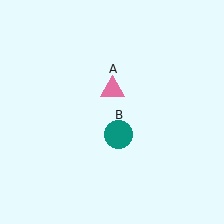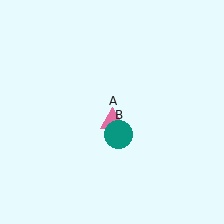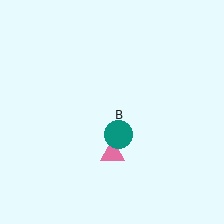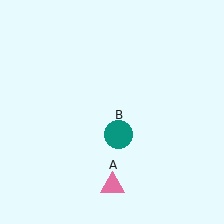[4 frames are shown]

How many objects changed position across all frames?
1 object changed position: pink triangle (object A).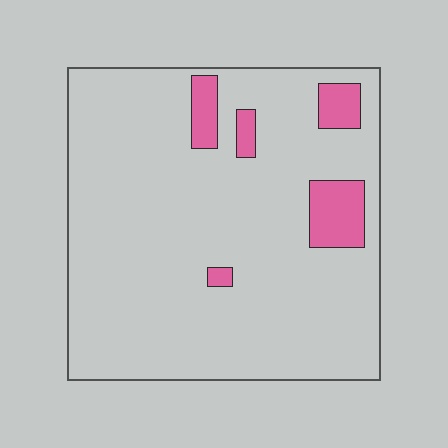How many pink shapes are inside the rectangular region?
5.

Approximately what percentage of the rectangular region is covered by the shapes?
Approximately 10%.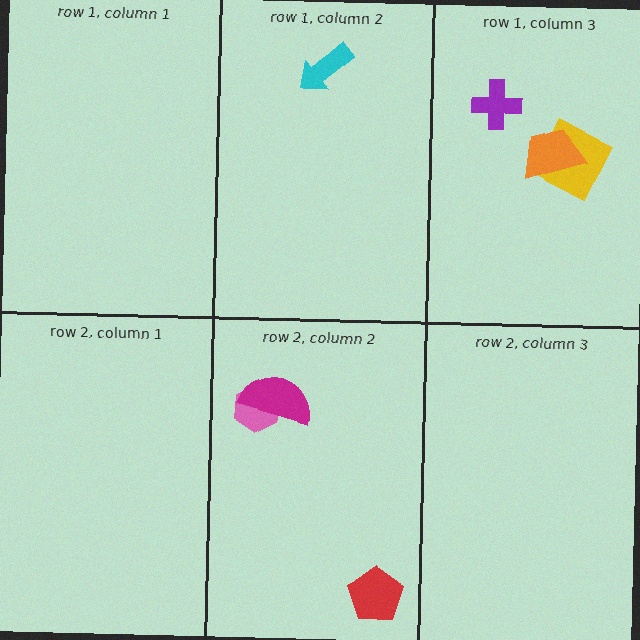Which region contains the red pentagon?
The row 2, column 2 region.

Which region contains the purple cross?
The row 1, column 3 region.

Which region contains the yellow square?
The row 1, column 3 region.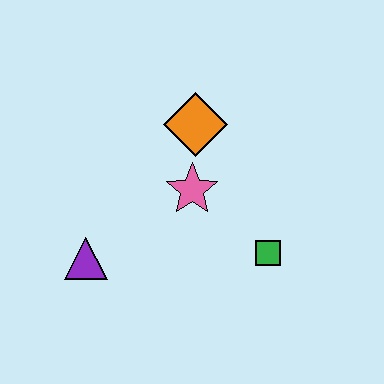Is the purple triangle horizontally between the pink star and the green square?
No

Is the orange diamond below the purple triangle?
No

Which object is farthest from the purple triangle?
The green square is farthest from the purple triangle.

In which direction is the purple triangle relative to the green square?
The purple triangle is to the left of the green square.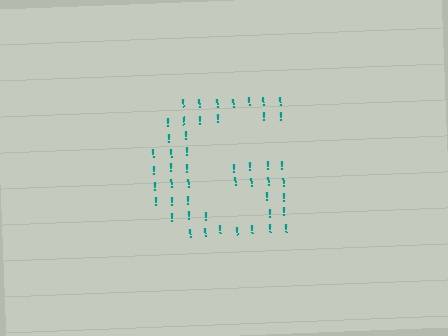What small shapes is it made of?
It is made of small exclamation marks.